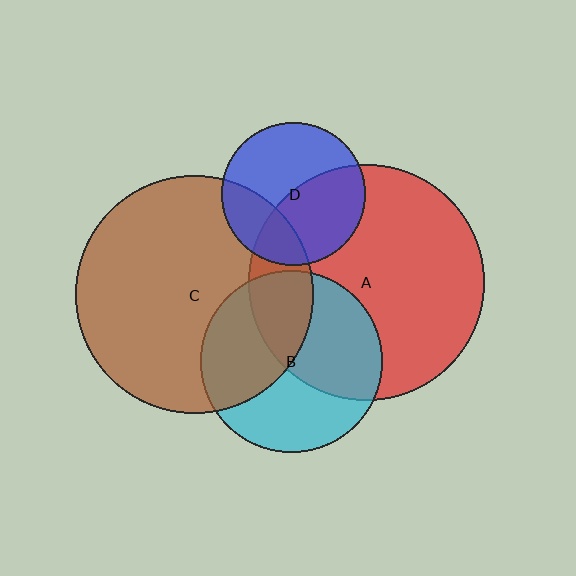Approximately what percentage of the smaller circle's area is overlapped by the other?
Approximately 45%.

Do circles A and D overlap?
Yes.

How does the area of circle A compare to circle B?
Approximately 1.7 times.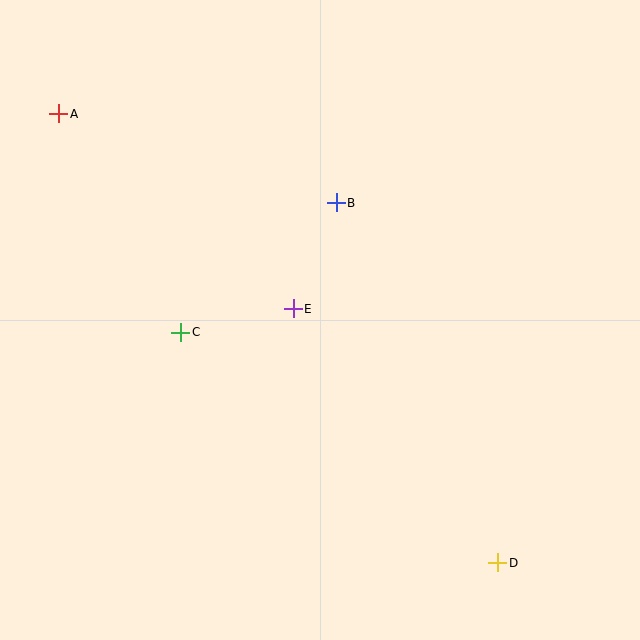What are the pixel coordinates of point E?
Point E is at (293, 309).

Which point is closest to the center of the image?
Point E at (293, 309) is closest to the center.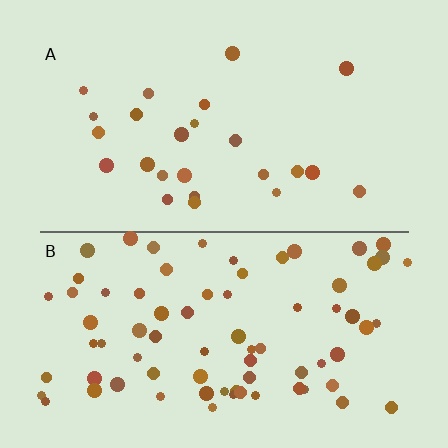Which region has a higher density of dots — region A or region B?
B (the bottom).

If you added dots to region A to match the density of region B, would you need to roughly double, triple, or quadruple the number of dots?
Approximately triple.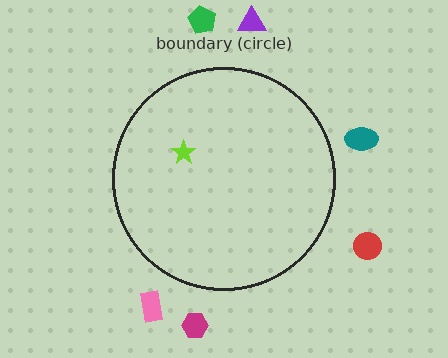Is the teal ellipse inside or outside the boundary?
Outside.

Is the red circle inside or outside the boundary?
Outside.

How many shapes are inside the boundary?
1 inside, 6 outside.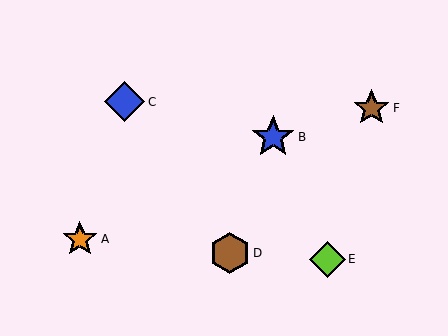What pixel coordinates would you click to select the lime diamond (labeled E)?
Click at (327, 259) to select the lime diamond E.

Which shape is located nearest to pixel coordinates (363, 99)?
The brown star (labeled F) at (372, 108) is nearest to that location.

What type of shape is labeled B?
Shape B is a blue star.